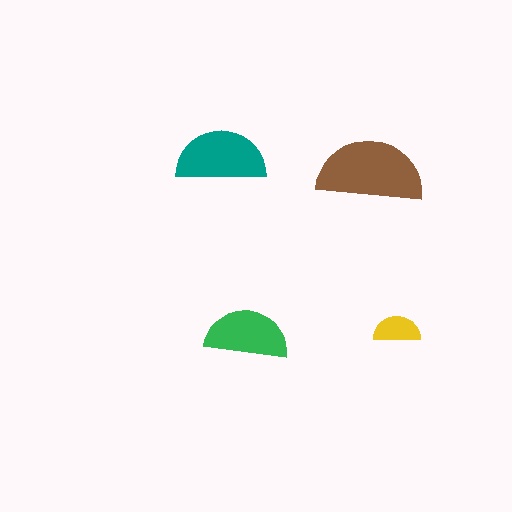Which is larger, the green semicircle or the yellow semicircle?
The green one.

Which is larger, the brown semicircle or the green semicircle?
The brown one.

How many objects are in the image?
There are 4 objects in the image.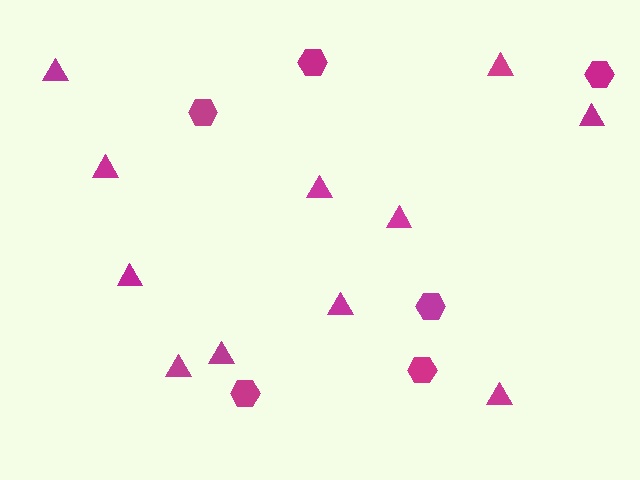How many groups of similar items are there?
There are 2 groups: one group of hexagons (6) and one group of triangles (11).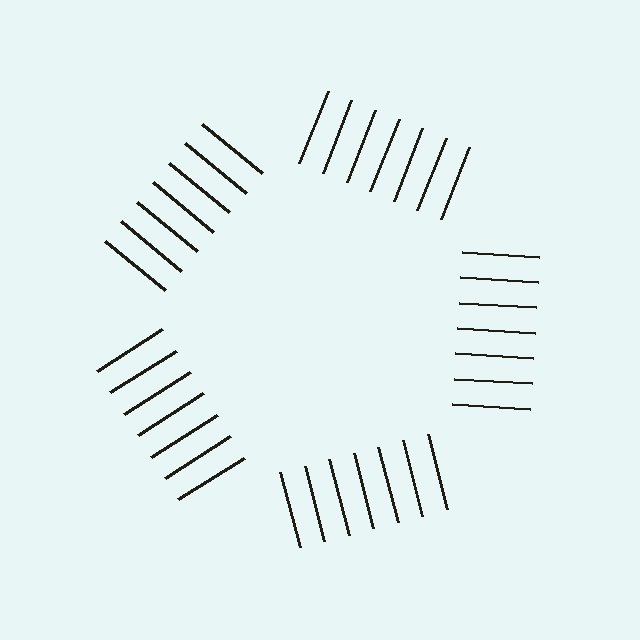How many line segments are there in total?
35 — 7 along each of the 5 edges.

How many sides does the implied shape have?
5 sides — the line-ends trace a pentagon.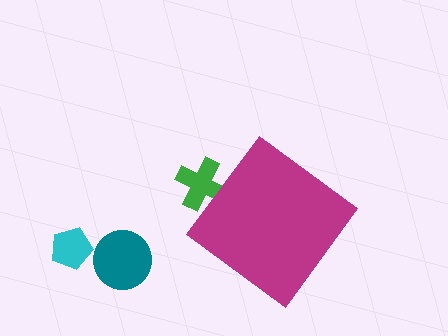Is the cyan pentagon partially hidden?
No, the cyan pentagon is fully visible.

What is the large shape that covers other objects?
A magenta diamond.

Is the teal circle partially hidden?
No, the teal circle is fully visible.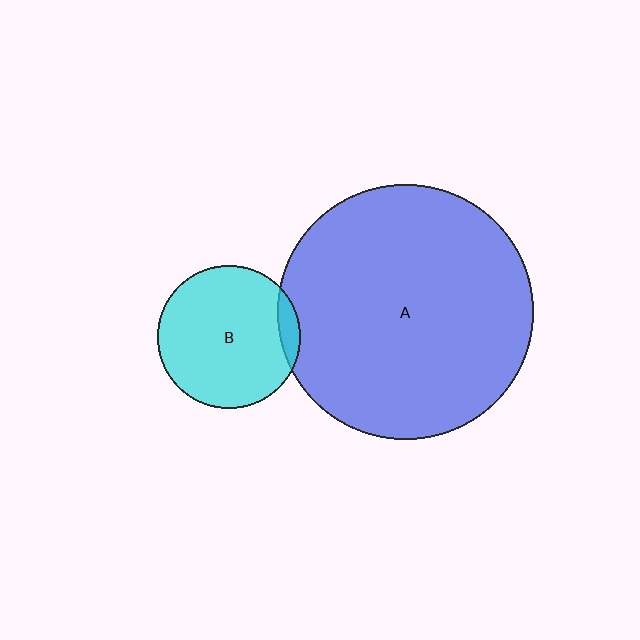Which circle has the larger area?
Circle A (blue).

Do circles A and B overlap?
Yes.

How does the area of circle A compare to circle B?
Approximately 3.2 times.